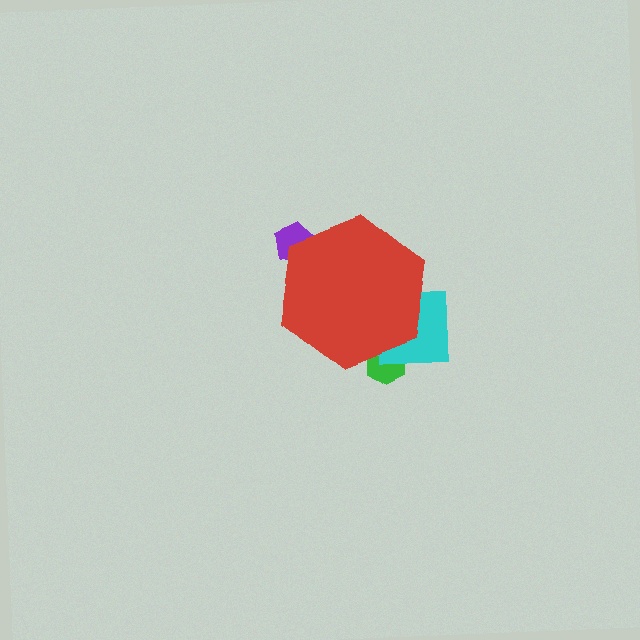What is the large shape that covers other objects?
A red hexagon.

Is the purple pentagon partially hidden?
Yes, the purple pentagon is partially hidden behind the red hexagon.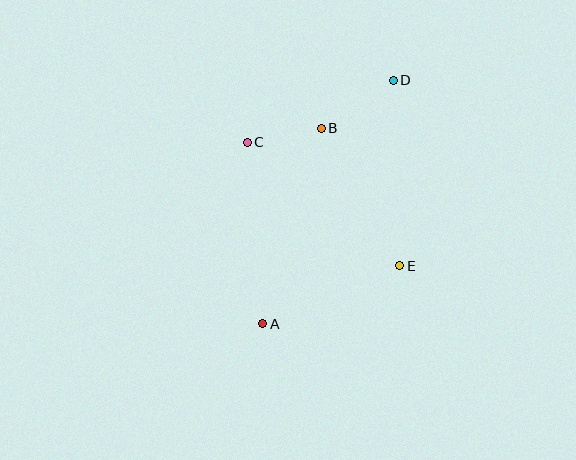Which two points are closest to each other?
Points B and C are closest to each other.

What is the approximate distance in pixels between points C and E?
The distance between C and E is approximately 196 pixels.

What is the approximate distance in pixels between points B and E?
The distance between B and E is approximately 158 pixels.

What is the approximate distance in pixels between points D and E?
The distance between D and E is approximately 186 pixels.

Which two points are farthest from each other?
Points A and D are farthest from each other.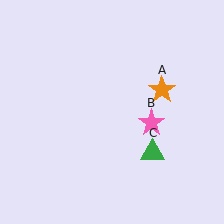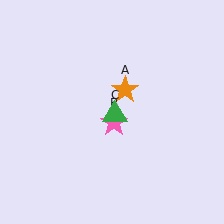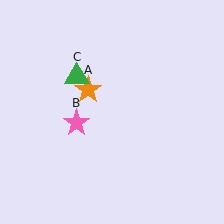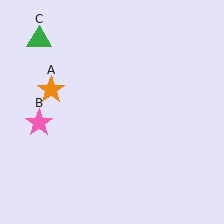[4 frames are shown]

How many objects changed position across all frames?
3 objects changed position: orange star (object A), pink star (object B), green triangle (object C).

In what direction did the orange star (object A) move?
The orange star (object A) moved left.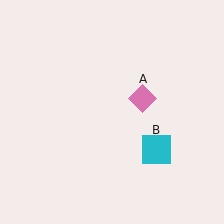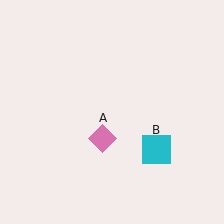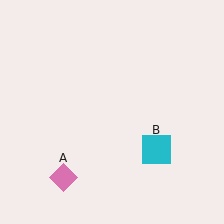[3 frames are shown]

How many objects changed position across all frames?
1 object changed position: pink diamond (object A).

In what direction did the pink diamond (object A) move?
The pink diamond (object A) moved down and to the left.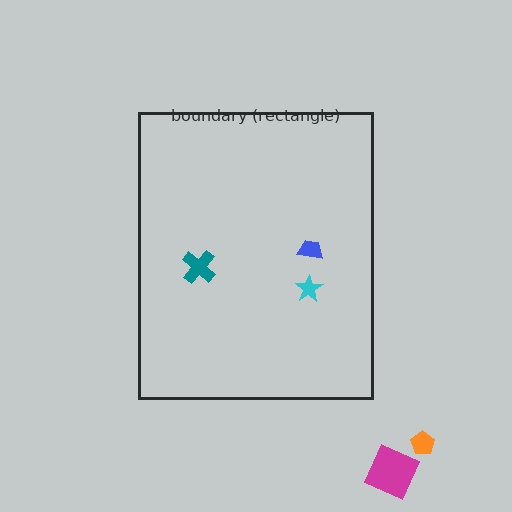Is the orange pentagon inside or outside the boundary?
Outside.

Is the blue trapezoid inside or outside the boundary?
Inside.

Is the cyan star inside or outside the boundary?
Inside.